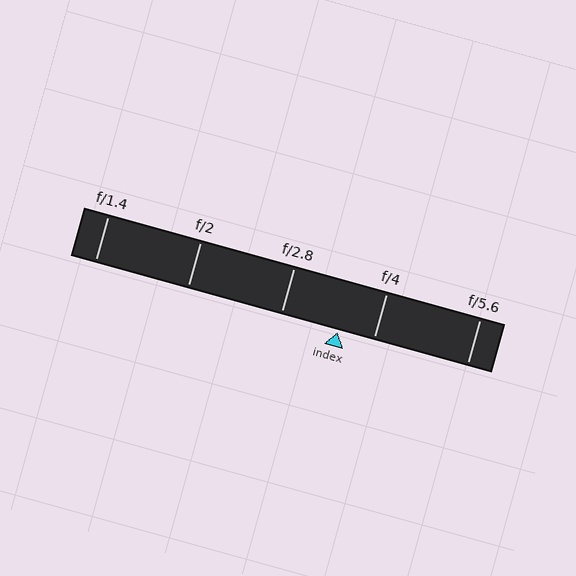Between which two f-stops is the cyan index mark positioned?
The index mark is between f/2.8 and f/4.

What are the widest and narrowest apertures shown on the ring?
The widest aperture shown is f/1.4 and the narrowest is f/5.6.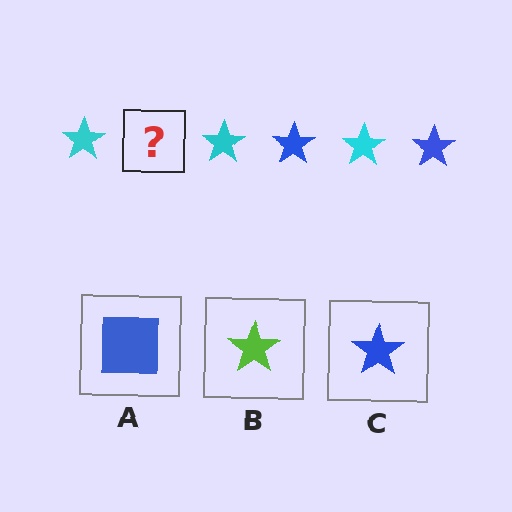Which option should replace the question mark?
Option C.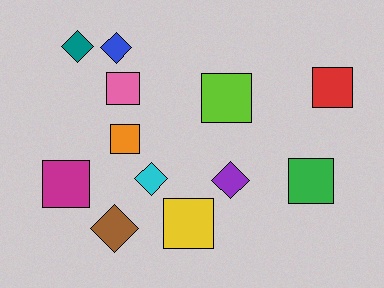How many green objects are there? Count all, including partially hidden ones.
There is 1 green object.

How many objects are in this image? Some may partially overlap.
There are 12 objects.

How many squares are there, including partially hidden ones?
There are 7 squares.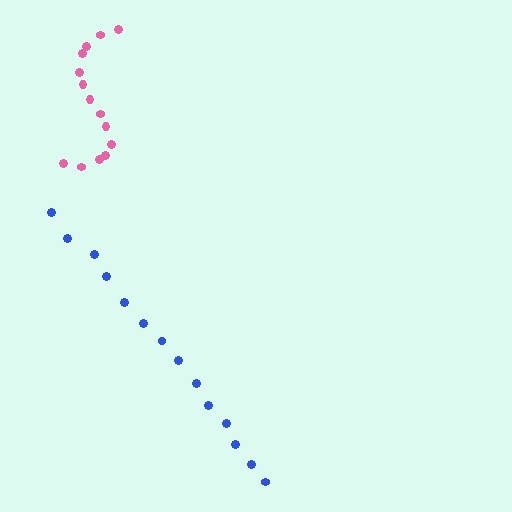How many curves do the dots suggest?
There are 2 distinct paths.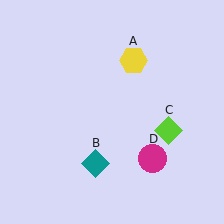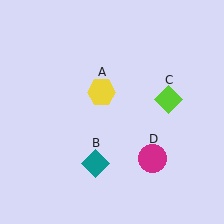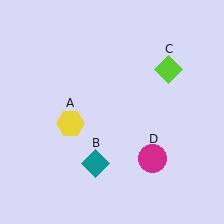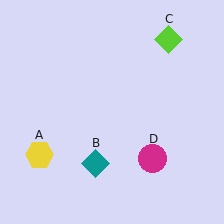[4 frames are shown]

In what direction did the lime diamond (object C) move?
The lime diamond (object C) moved up.